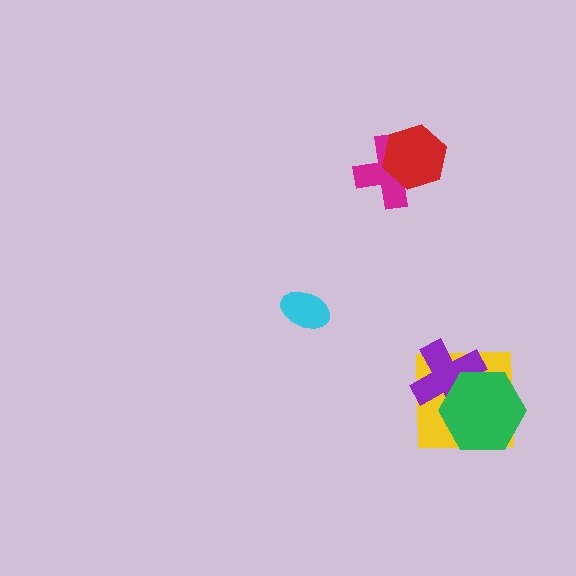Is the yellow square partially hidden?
Yes, it is partially covered by another shape.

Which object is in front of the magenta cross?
The red hexagon is in front of the magenta cross.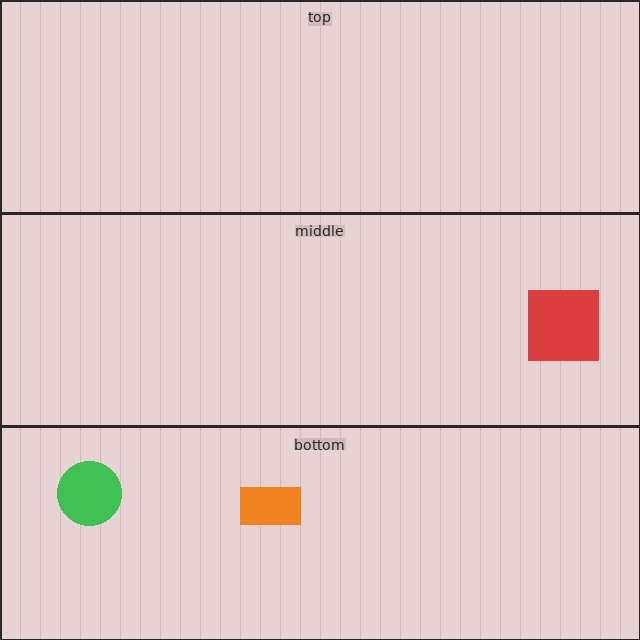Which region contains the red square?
The middle region.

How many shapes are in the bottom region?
2.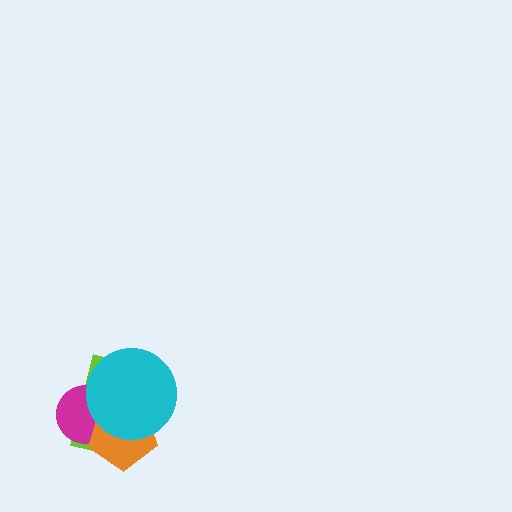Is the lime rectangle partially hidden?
Yes, it is partially covered by another shape.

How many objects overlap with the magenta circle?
3 objects overlap with the magenta circle.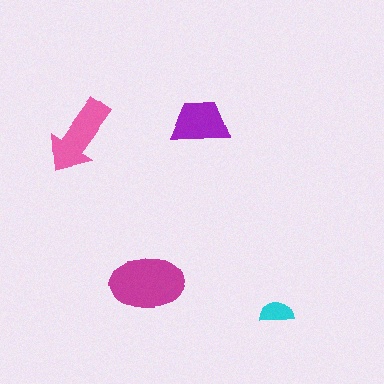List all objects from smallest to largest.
The cyan semicircle, the purple trapezoid, the pink arrow, the magenta ellipse.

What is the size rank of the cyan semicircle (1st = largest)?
4th.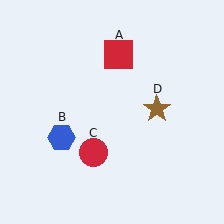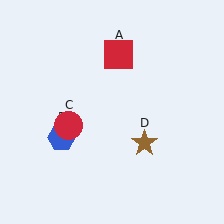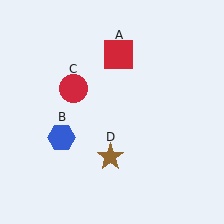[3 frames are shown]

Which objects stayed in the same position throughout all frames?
Red square (object A) and blue hexagon (object B) remained stationary.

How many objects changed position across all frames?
2 objects changed position: red circle (object C), brown star (object D).